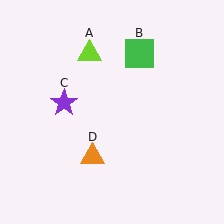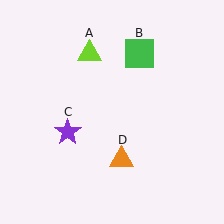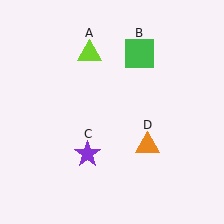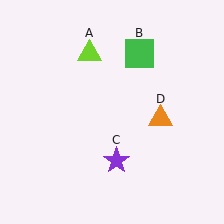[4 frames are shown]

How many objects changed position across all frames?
2 objects changed position: purple star (object C), orange triangle (object D).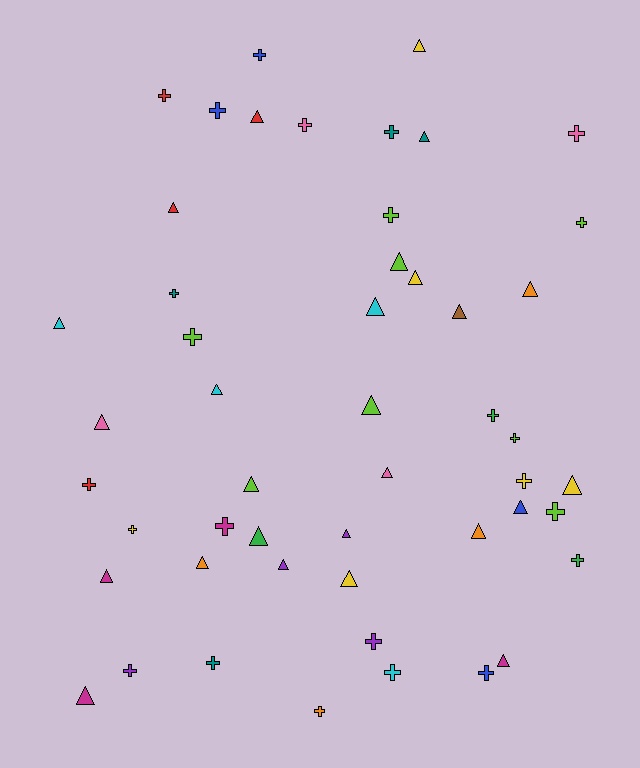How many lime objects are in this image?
There are 8 lime objects.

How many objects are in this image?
There are 50 objects.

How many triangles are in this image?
There are 26 triangles.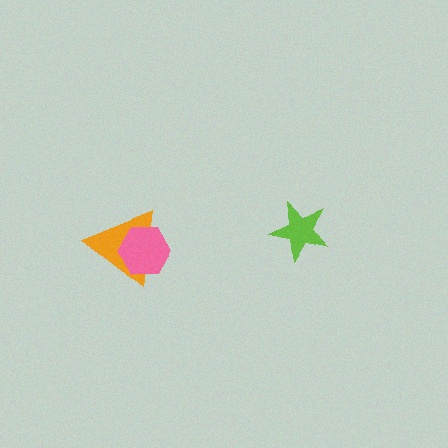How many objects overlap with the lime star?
0 objects overlap with the lime star.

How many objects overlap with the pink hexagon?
1 object overlaps with the pink hexagon.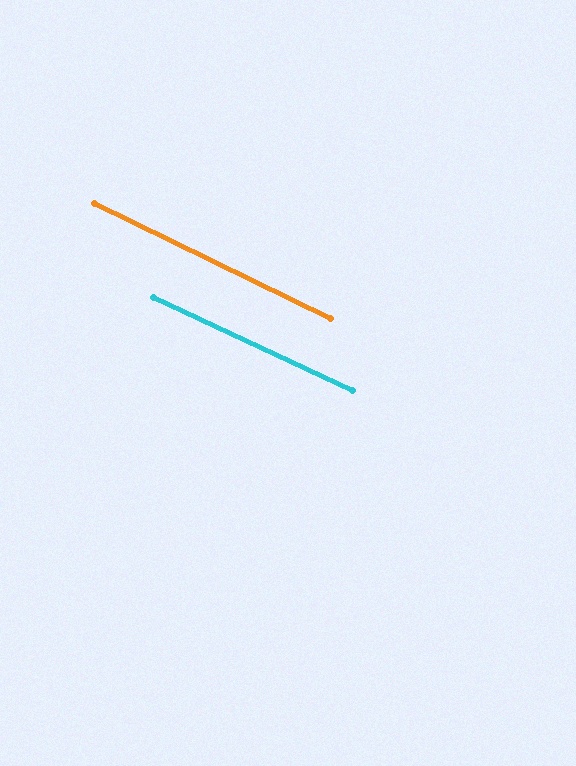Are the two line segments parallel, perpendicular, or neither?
Parallel — their directions differ by only 0.7°.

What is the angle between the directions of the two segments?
Approximately 1 degree.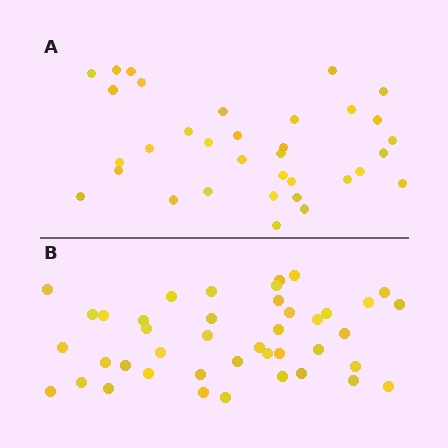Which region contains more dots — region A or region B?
Region B (the bottom region) has more dots.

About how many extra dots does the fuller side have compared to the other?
Region B has roughly 8 or so more dots than region A.